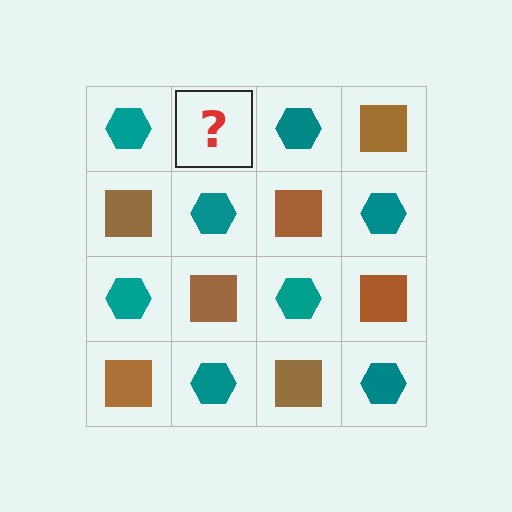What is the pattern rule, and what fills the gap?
The rule is that it alternates teal hexagon and brown square in a checkerboard pattern. The gap should be filled with a brown square.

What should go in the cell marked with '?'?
The missing cell should contain a brown square.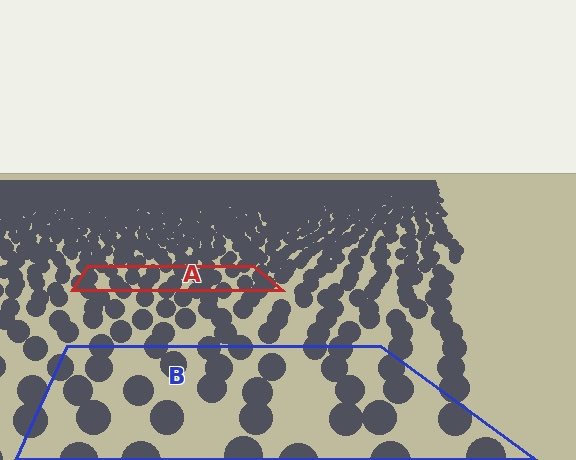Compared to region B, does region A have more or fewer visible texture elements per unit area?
Region A has more texture elements per unit area — they are packed more densely because it is farther away.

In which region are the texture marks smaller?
The texture marks are smaller in region A, because it is farther away.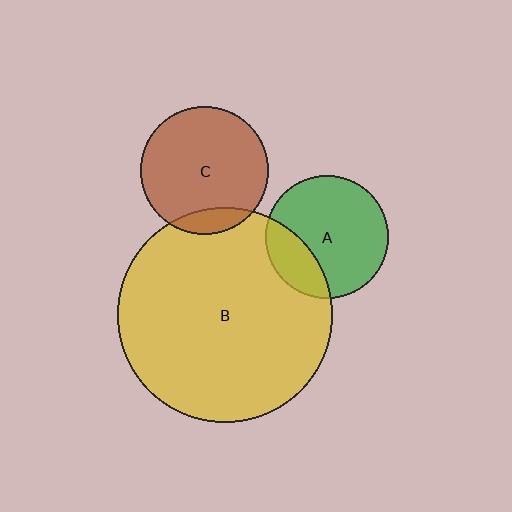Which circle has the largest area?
Circle B (yellow).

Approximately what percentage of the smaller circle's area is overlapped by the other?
Approximately 10%.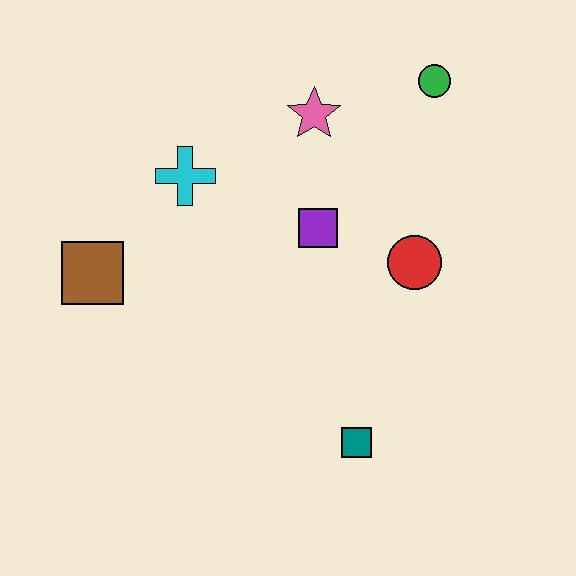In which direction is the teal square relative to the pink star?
The teal square is below the pink star.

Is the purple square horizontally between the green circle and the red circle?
No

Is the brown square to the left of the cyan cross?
Yes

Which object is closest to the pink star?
The purple square is closest to the pink star.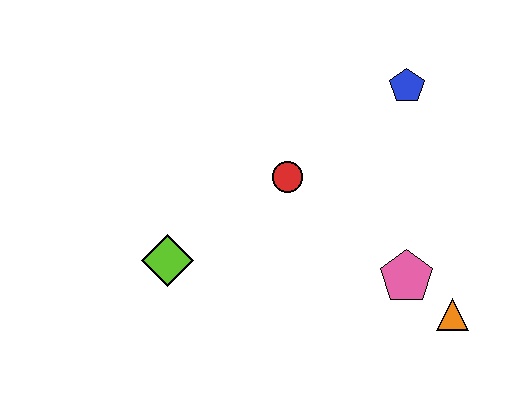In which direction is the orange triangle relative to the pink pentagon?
The orange triangle is to the right of the pink pentagon.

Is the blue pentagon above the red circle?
Yes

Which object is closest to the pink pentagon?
The orange triangle is closest to the pink pentagon.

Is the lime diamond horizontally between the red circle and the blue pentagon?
No